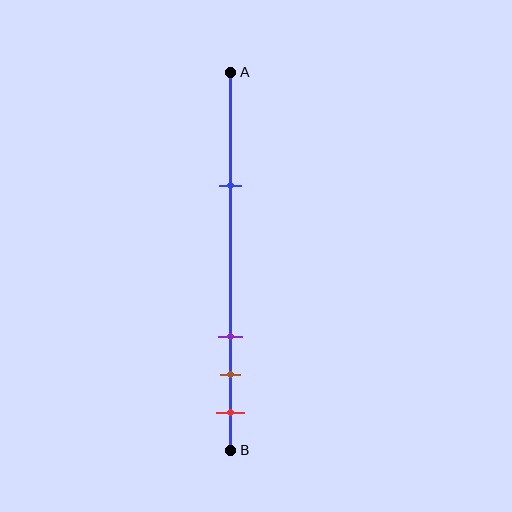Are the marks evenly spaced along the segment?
No, the marks are not evenly spaced.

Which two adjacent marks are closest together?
The brown and red marks are the closest adjacent pair.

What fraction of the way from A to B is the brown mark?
The brown mark is approximately 80% (0.8) of the way from A to B.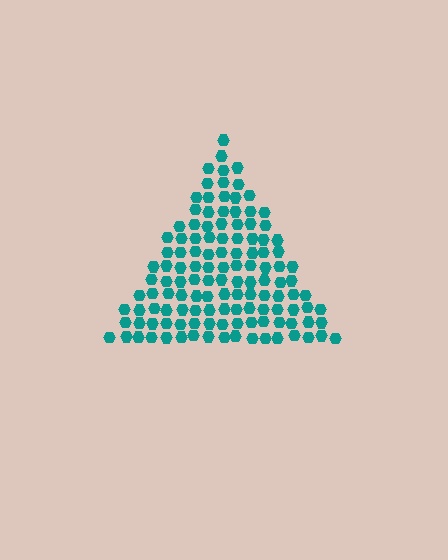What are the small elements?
The small elements are hexagons.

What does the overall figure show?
The overall figure shows a triangle.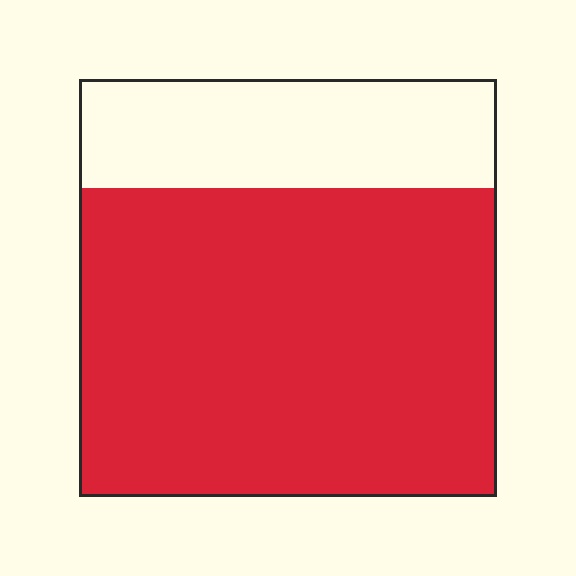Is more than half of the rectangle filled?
Yes.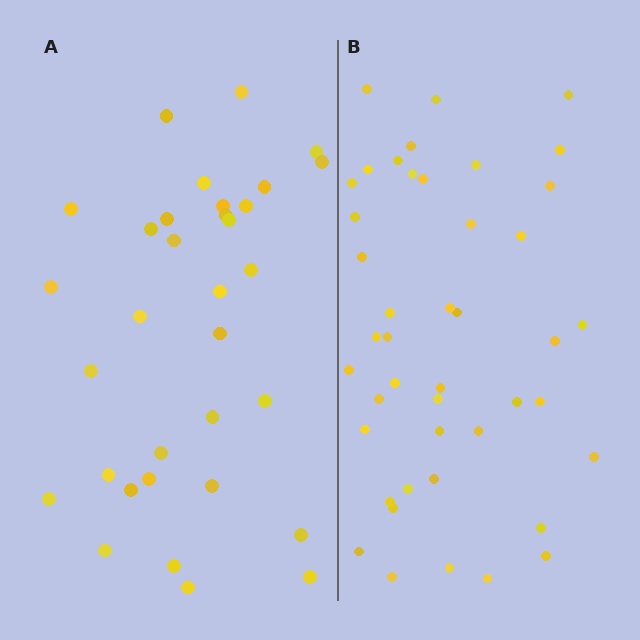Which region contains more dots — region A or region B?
Region B (the right region) has more dots.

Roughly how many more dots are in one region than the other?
Region B has roughly 12 or so more dots than region A.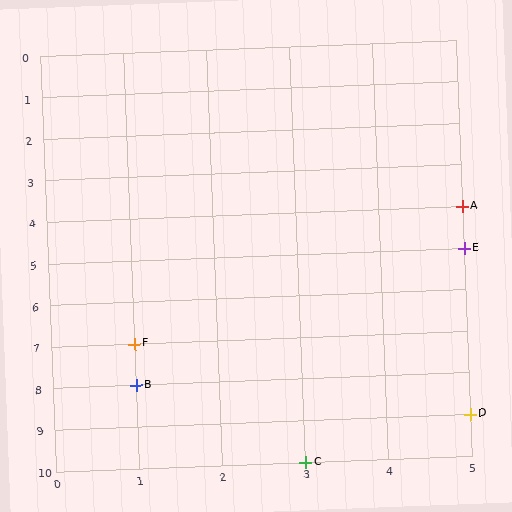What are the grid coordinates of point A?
Point A is at grid coordinates (5, 4).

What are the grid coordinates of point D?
Point D is at grid coordinates (5, 9).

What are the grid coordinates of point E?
Point E is at grid coordinates (5, 5).